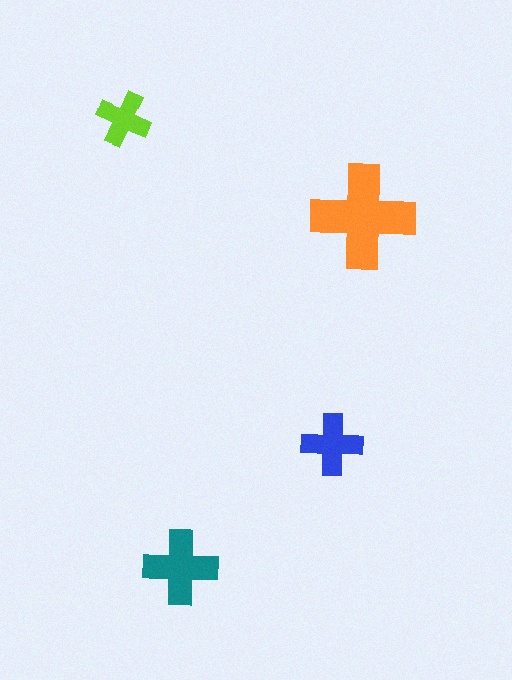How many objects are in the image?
There are 4 objects in the image.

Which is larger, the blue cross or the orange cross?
The orange one.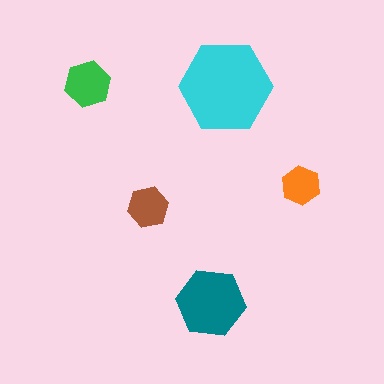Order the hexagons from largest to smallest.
the cyan one, the teal one, the green one, the brown one, the orange one.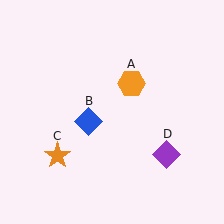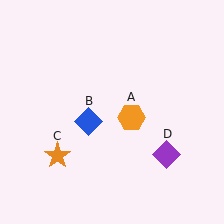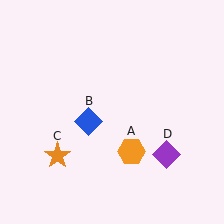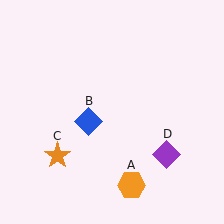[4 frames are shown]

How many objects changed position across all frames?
1 object changed position: orange hexagon (object A).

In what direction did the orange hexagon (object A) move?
The orange hexagon (object A) moved down.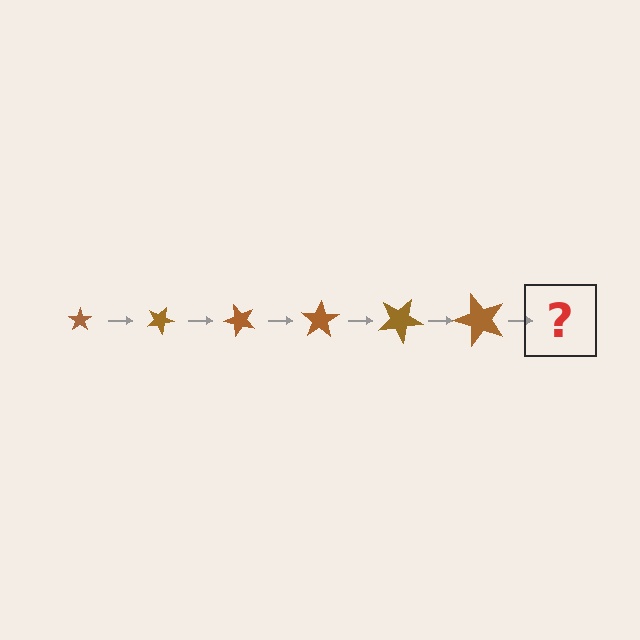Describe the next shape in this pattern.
It should be a star, larger than the previous one and rotated 150 degrees from the start.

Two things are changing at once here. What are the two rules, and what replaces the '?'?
The two rules are that the star grows larger each step and it rotates 25 degrees each step. The '?' should be a star, larger than the previous one and rotated 150 degrees from the start.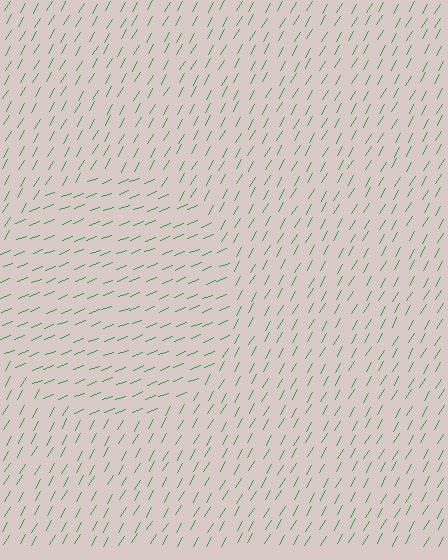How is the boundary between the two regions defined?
The boundary is defined purely by a change in line orientation (approximately 38 degrees difference). All lines are the same color and thickness.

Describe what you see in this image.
The image is filled with small green line segments. A circle region in the image has lines oriented differently from the surrounding lines, creating a visible texture boundary.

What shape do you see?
I see a circle.